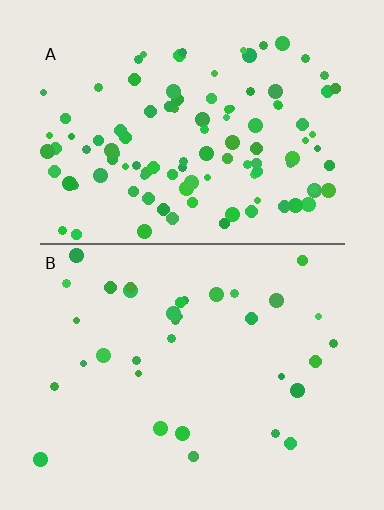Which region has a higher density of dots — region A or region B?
A (the top).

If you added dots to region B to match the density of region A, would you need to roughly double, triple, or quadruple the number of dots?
Approximately triple.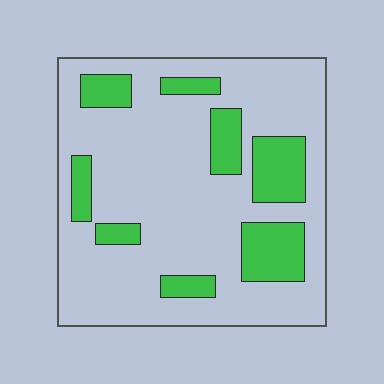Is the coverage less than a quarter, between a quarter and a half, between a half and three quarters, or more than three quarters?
Less than a quarter.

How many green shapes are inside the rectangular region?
8.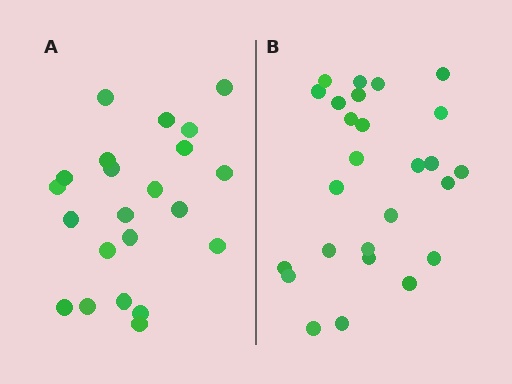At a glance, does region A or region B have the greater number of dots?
Region B (the right region) has more dots.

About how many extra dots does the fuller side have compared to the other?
Region B has about 4 more dots than region A.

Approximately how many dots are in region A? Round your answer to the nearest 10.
About 20 dots. (The exact count is 22, which rounds to 20.)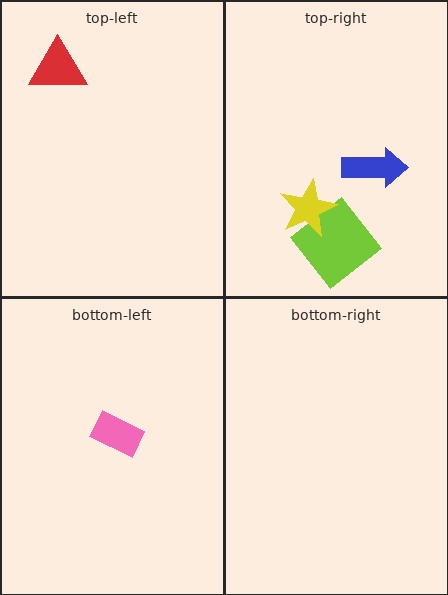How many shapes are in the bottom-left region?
1.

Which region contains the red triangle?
The top-left region.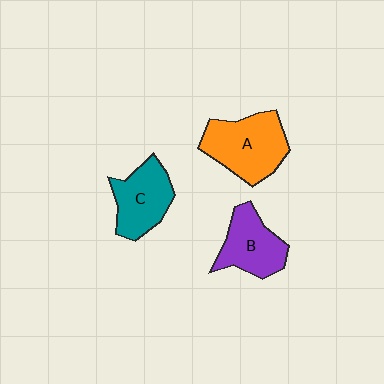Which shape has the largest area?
Shape A (orange).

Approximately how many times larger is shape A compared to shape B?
Approximately 1.3 times.